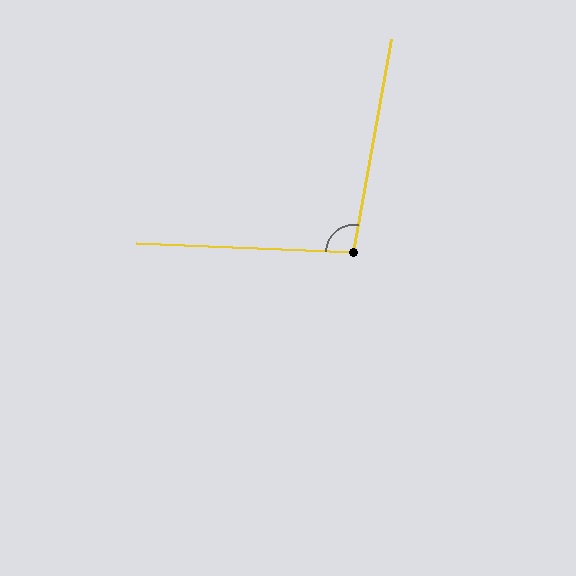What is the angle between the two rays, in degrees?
Approximately 98 degrees.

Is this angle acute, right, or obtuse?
It is obtuse.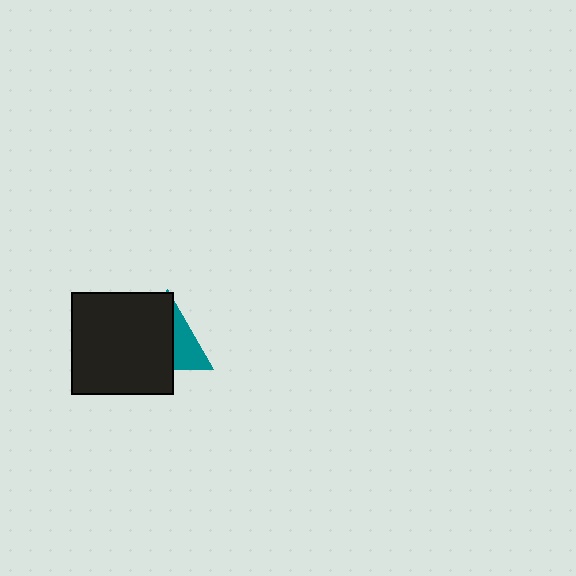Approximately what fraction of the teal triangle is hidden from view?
Roughly 62% of the teal triangle is hidden behind the black square.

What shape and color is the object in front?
The object in front is a black square.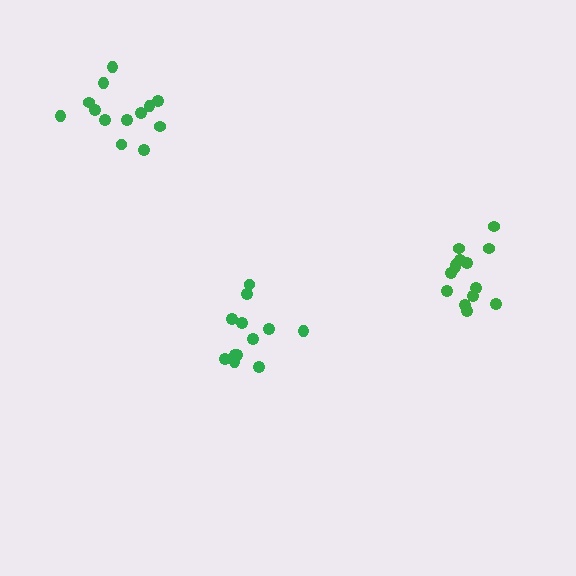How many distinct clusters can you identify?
There are 3 distinct clusters.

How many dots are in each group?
Group 1: 14 dots, Group 2: 12 dots, Group 3: 13 dots (39 total).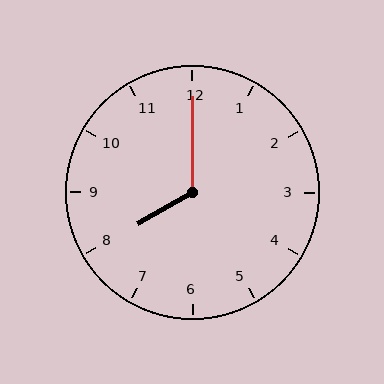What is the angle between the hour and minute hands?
Approximately 120 degrees.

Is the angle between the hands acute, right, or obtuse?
It is obtuse.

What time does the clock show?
8:00.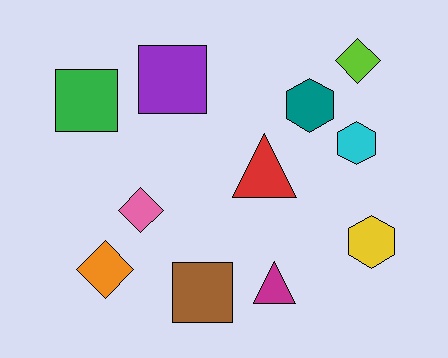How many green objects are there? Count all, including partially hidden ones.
There is 1 green object.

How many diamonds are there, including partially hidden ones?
There are 3 diamonds.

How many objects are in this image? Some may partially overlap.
There are 11 objects.